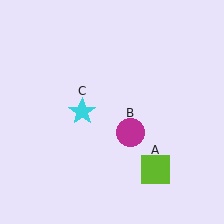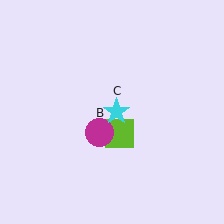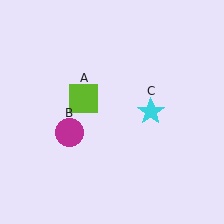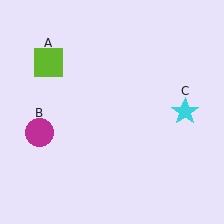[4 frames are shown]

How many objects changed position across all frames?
3 objects changed position: lime square (object A), magenta circle (object B), cyan star (object C).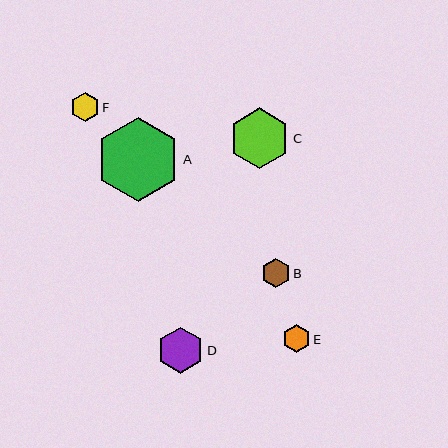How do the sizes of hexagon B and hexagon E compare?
Hexagon B and hexagon E are approximately the same size.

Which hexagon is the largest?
Hexagon A is the largest with a size of approximately 84 pixels.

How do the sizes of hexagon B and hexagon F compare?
Hexagon B and hexagon F are approximately the same size.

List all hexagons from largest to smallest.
From largest to smallest: A, C, D, B, F, E.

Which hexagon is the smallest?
Hexagon E is the smallest with a size of approximately 28 pixels.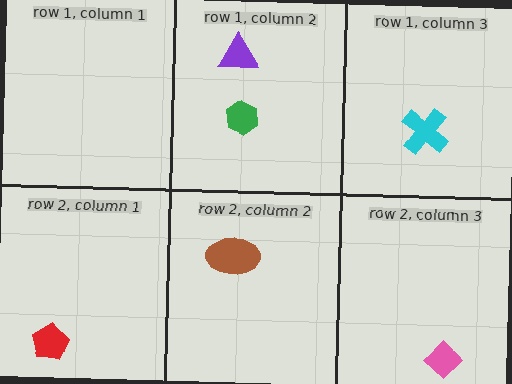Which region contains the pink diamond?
The row 2, column 3 region.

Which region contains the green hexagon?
The row 1, column 2 region.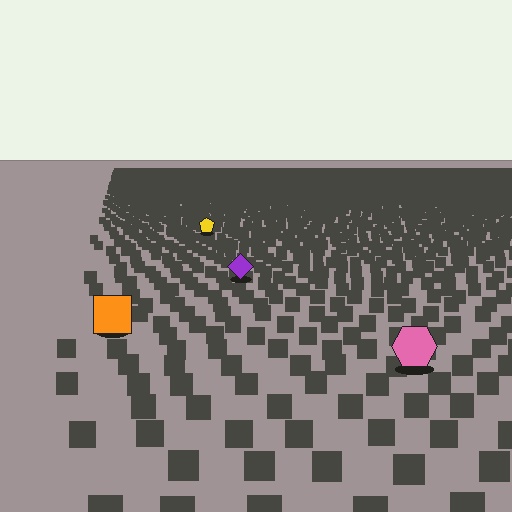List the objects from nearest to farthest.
From nearest to farthest: the pink hexagon, the orange square, the purple diamond, the yellow pentagon.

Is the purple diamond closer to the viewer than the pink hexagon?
No. The pink hexagon is closer — you can tell from the texture gradient: the ground texture is coarser near it.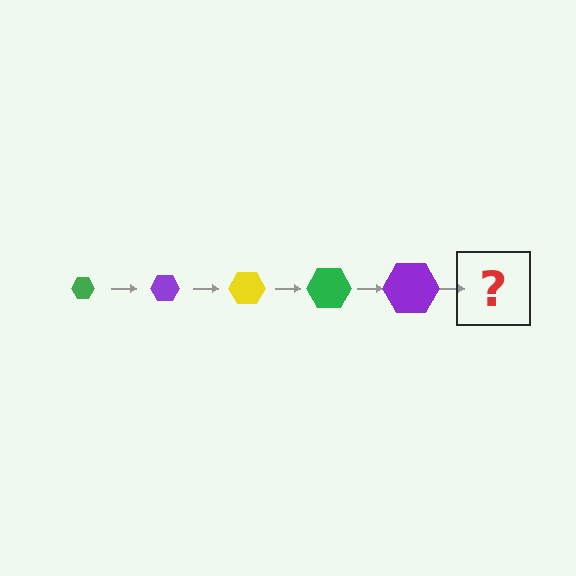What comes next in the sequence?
The next element should be a yellow hexagon, larger than the previous one.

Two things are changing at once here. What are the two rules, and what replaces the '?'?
The two rules are that the hexagon grows larger each step and the color cycles through green, purple, and yellow. The '?' should be a yellow hexagon, larger than the previous one.